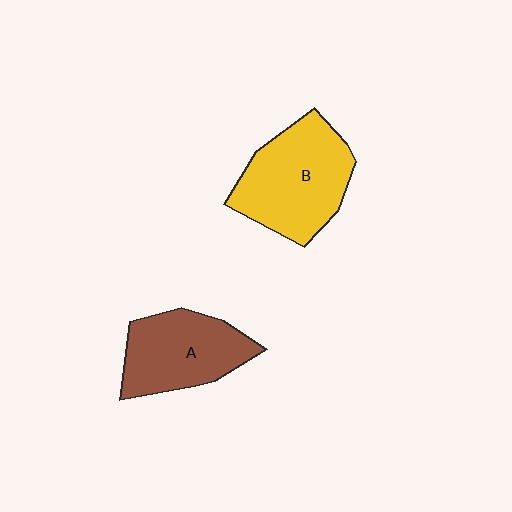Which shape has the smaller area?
Shape A (brown).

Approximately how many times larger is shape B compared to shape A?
Approximately 1.2 times.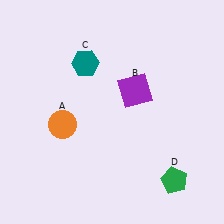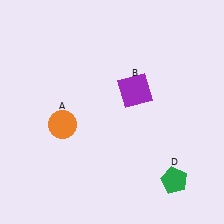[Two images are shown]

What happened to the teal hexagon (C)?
The teal hexagon (C) was removed in Image 2. It was in the top-left area of Image 1.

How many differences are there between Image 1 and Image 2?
There is 1 difference between the two images.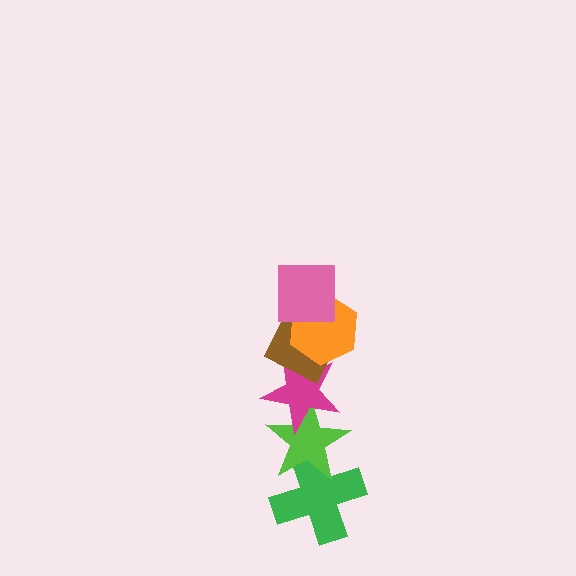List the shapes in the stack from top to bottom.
From top to bottom: the pink square, the orange hexagon, the brown diamond, the magenta star, the lime star, the green cross.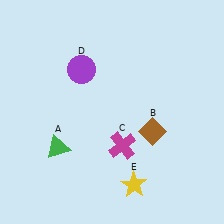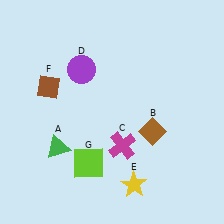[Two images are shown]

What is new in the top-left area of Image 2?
A brown diamond (F) was added in the top-left area of Image 2.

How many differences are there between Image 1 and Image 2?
There are 2 differences between the two images.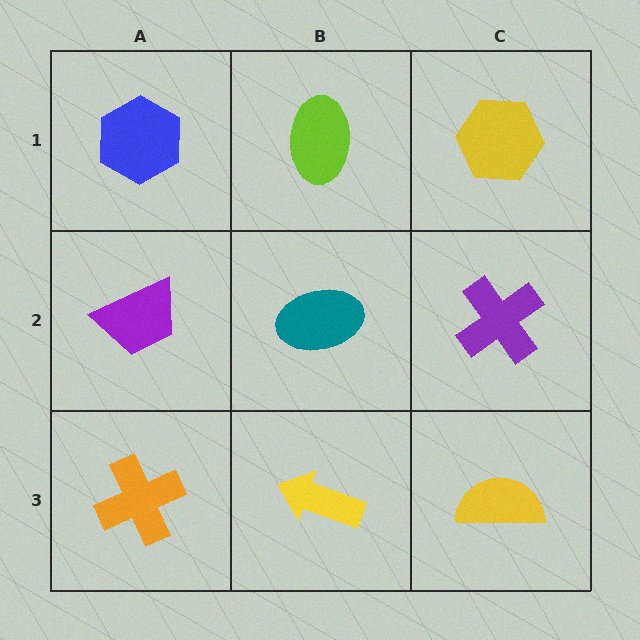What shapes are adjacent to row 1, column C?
A purple cross (row 2, column C), a lime ellipse (row 1, column B).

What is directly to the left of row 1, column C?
A lime ellipse.